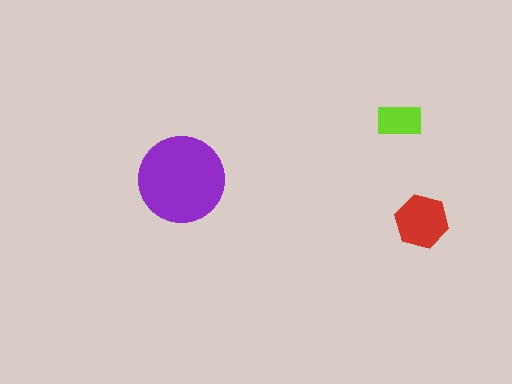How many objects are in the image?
There are 3 objects in the image.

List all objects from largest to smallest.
The purple circle, the red hexagon, the lime rectangle.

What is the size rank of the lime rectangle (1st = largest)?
3rd.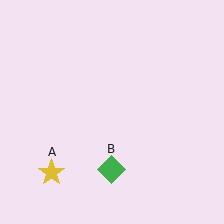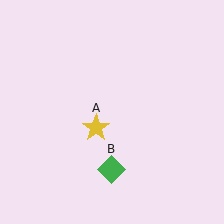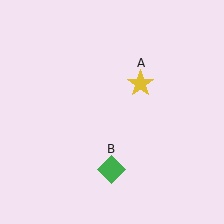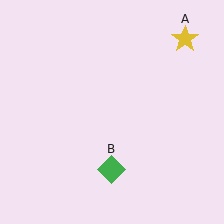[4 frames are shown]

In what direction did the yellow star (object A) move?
The yellow star (object A) moved up and to the right.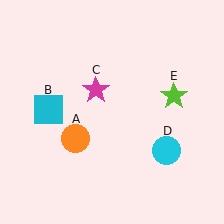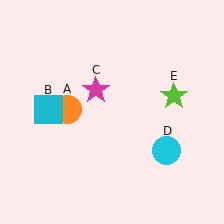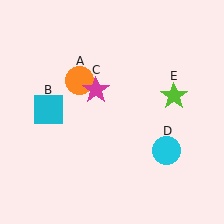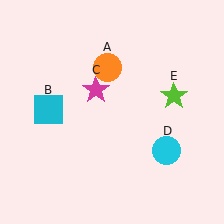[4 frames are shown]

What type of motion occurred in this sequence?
The orange circle (object A) rotated clockwise around the center of the scene.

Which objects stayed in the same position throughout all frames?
Cyan square (object B) and magenta star (object C) and cyan circle (object D) and lime star (object E) remained stationary.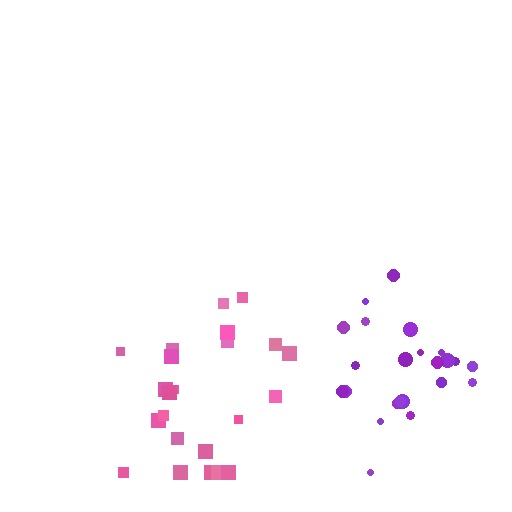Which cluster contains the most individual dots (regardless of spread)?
Pink (23).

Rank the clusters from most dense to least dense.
purple, pink.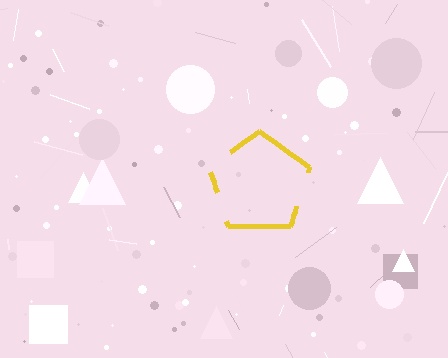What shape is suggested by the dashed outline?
The dashed outline suggests a pentagon.